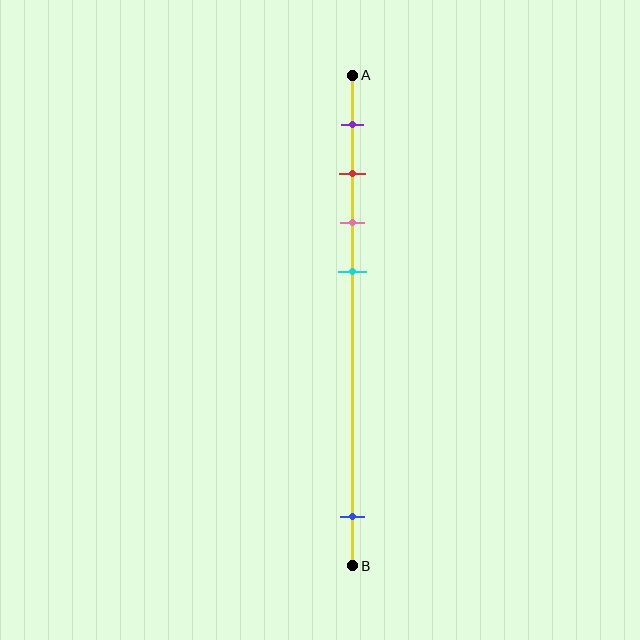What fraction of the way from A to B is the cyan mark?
The cyan mark is approximately 40% (0.4) of the way from A to B.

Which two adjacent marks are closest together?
The red and pink marks are the closest adjacent pair.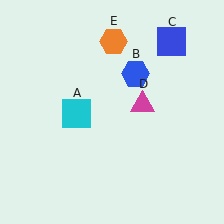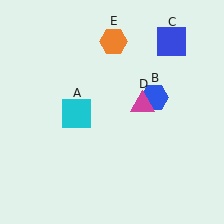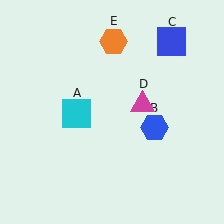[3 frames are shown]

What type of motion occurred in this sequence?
The blue hexagon (object B) rotated clockwise around the center of the scene.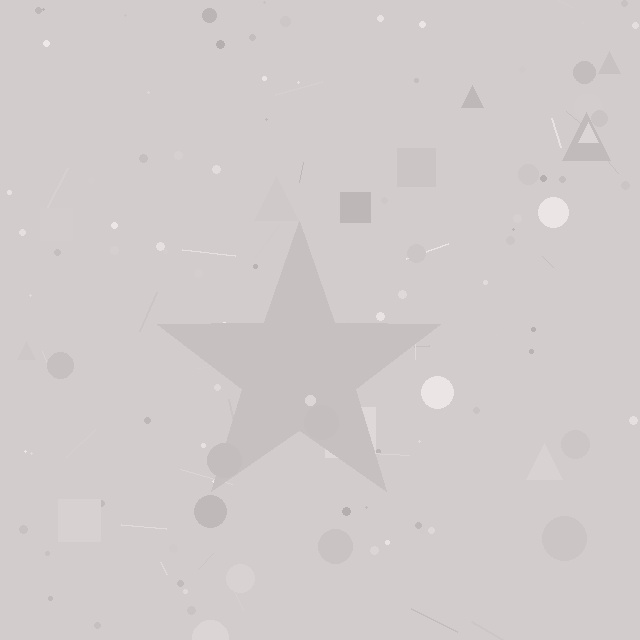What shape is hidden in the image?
A star is hidden in the image.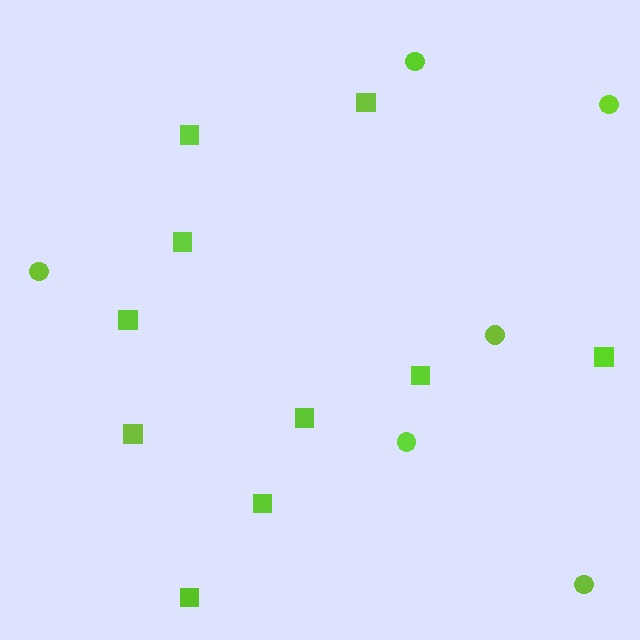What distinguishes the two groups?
There are 2 groups: one group of squares (10) and one group of circles (6).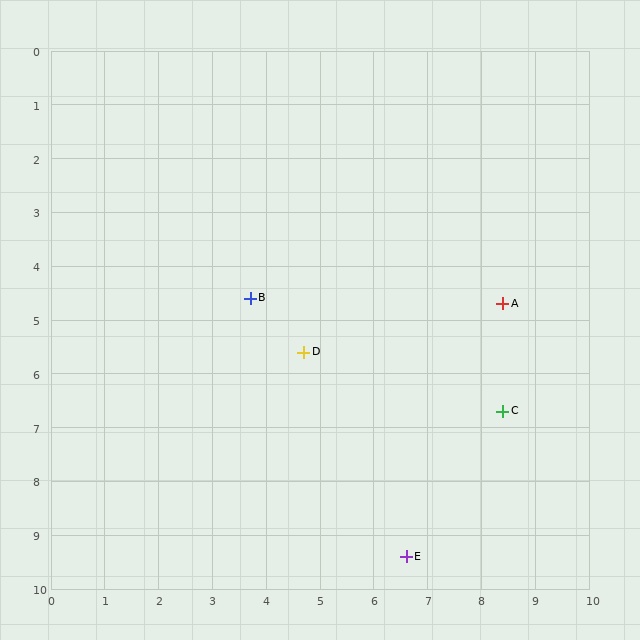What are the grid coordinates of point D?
Point D is at approximately (4.7, 5.6).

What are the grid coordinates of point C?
Point C is at approximately (8.4, 6.7).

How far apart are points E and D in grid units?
Points E and D are about 4.2 grid units apart.